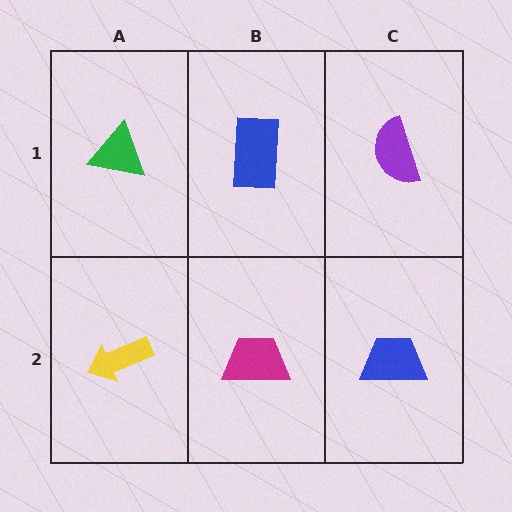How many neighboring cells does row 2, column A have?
2.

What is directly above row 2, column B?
A blue rectangle.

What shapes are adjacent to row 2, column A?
A green triangle (row 1, column A), a magenta trapezoid (row 2, column B).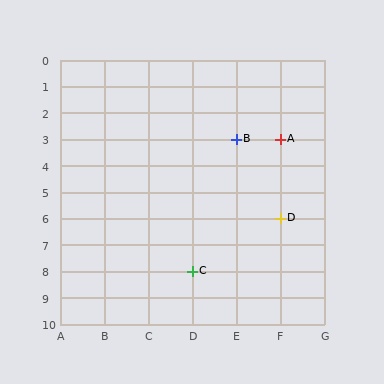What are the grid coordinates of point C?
Point C is at grid coordinates (D, 8).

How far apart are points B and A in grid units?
Points B and A are 1 column apart.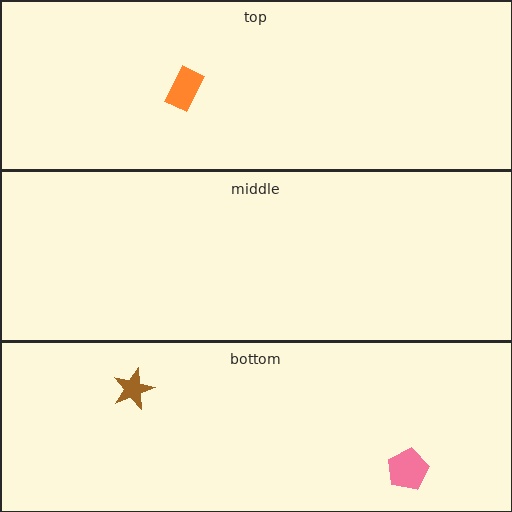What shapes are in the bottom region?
The brown star, the pink pentagon.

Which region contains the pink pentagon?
The bottom region.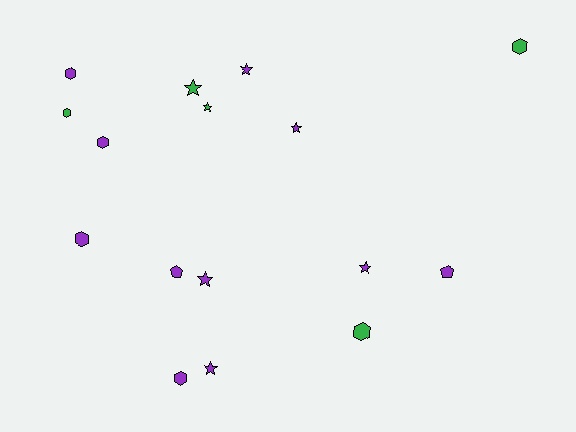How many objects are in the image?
There are 16 objects.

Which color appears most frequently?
Purple, with 11 objects.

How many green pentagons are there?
There are no green pentagons.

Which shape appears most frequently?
Hexagon, with 7 objects.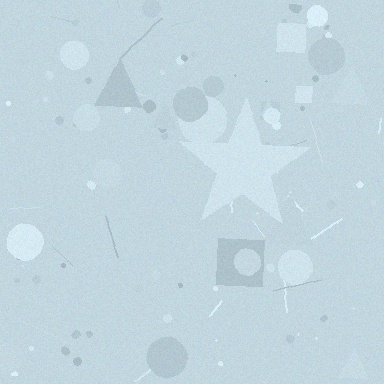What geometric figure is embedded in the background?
A star is embedded in the background.